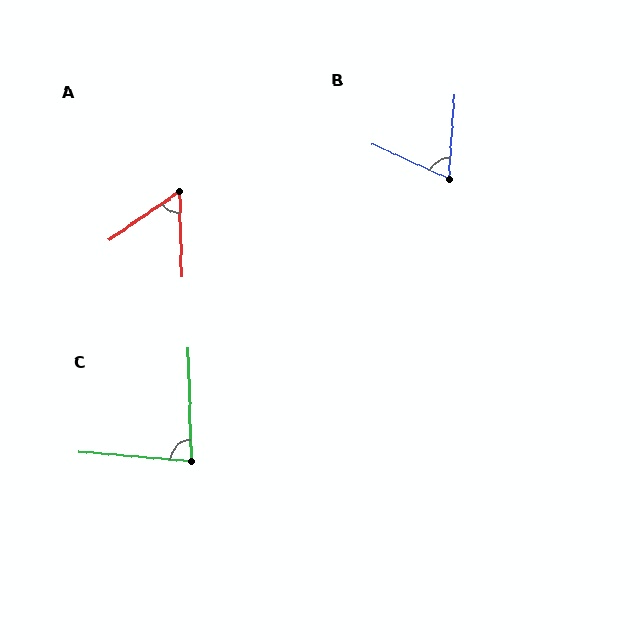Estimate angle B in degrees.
Approximately 69 degrees.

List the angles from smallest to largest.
A (57°), B (69°), C (83°).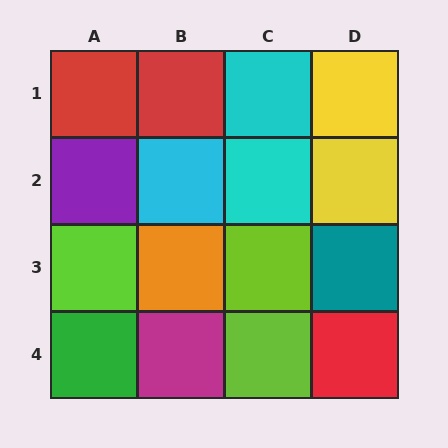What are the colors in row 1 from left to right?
Red, red, cyan, yellow.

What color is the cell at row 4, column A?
Green.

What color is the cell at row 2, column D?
Yellow.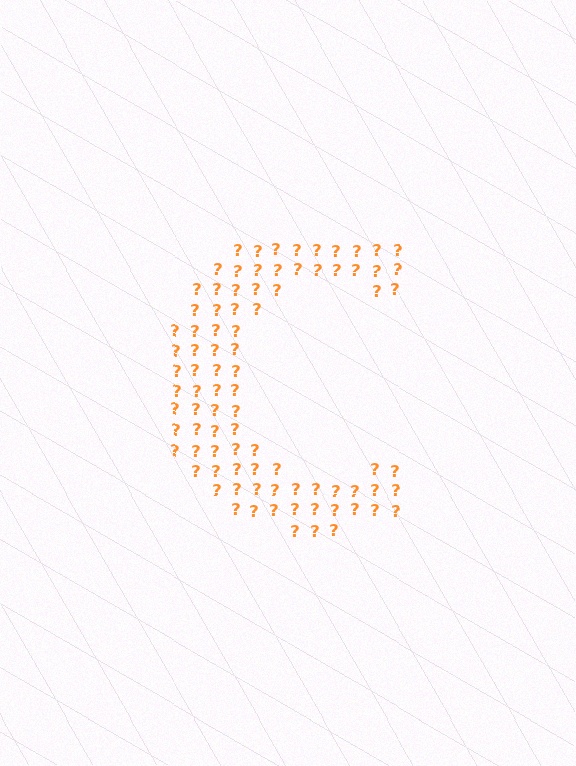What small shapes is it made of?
It is made of small question marks.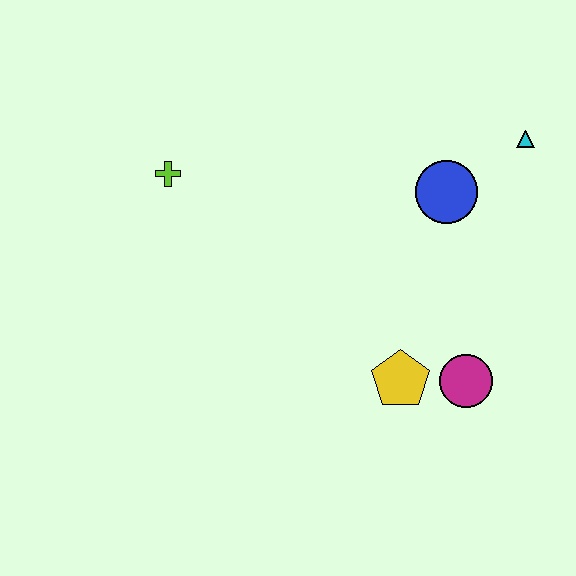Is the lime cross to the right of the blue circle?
No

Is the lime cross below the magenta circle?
No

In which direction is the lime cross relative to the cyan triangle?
The lime cross is to the left of the cyan triangle.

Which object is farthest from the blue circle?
The lime cross is farthest from the blue circle.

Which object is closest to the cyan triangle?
The blue circle is closest to the cyan triangle.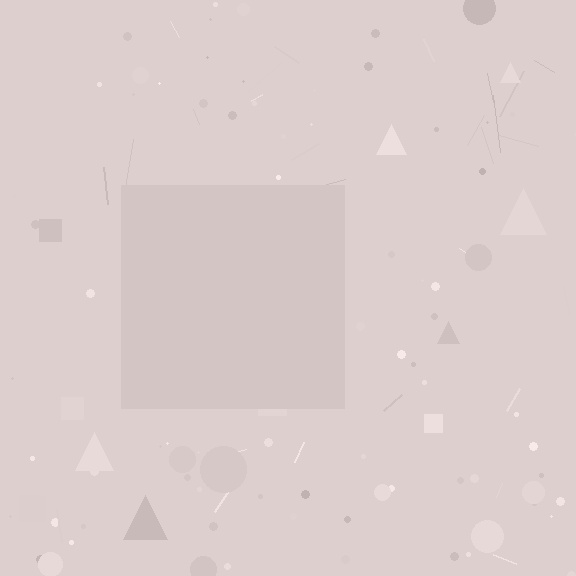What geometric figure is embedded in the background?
A square is embedded in the background.